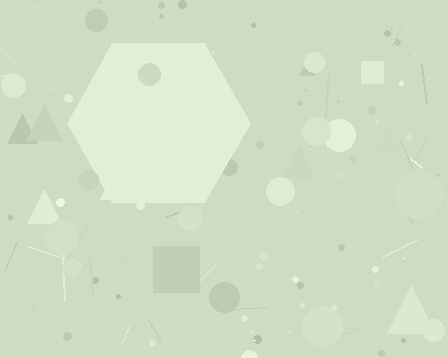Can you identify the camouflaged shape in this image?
The camouflaged shape is a hexagon.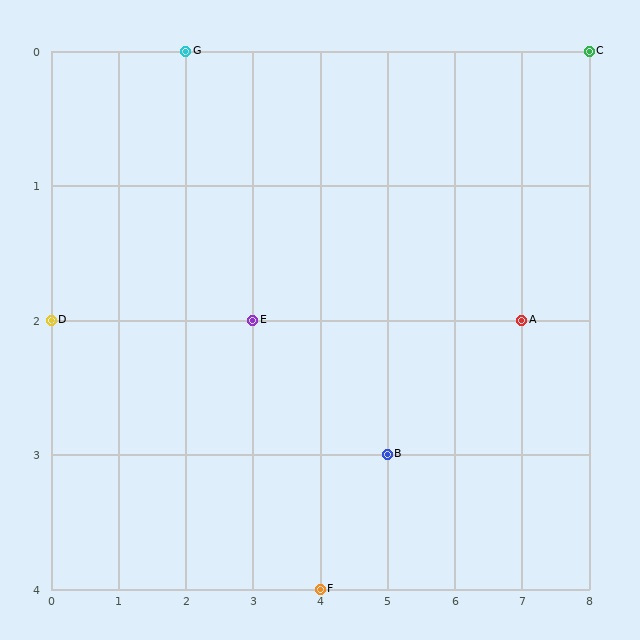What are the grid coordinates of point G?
Point G is at grid coordinates (2, 0).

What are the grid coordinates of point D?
Point D is at grid coordinates (0, 2).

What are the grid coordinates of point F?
Point F is at grid coordinates (4, 4).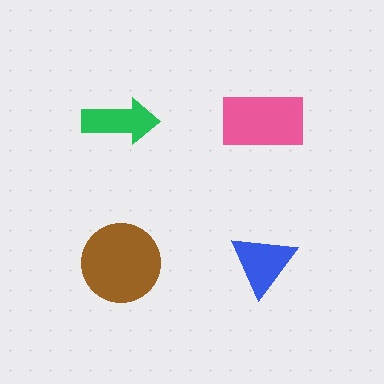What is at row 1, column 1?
A green arrow.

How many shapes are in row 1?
2 shapes.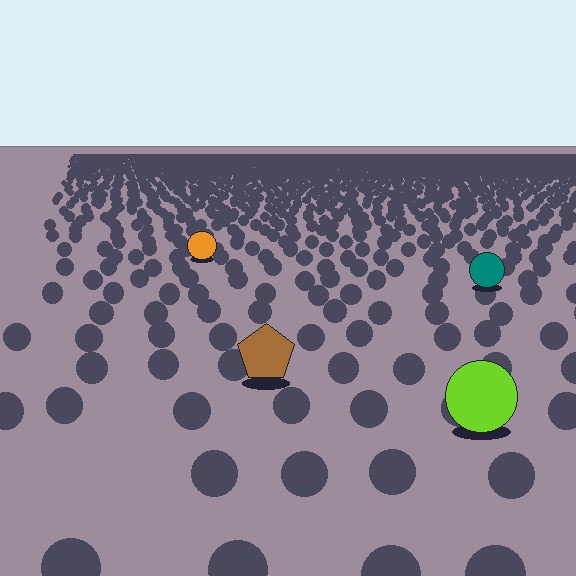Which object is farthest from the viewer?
The orange circle is farthest from the viewer. It appears smaller and the ground texture around it is denser.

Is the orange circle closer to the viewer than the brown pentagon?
No. The brown pentagon is closer — you can tell from the texture gradient: the ground texture is coarser near it.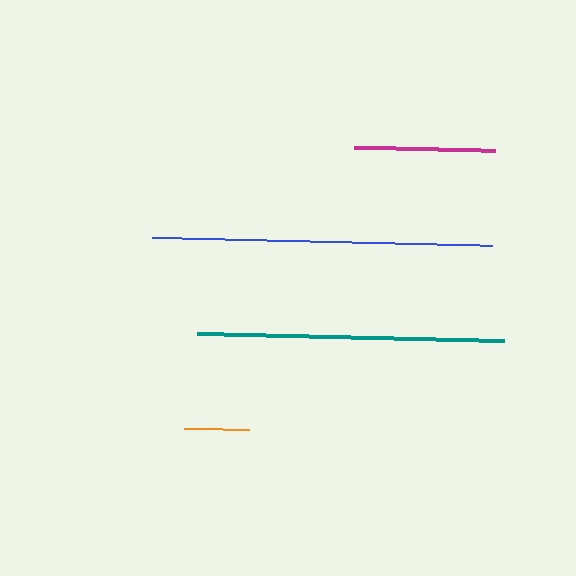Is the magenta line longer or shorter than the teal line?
The teal line is longer than the magenta line.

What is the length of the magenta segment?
The magenta segment is approximately 141 pixels long.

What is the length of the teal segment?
The teal segment is approximately 307 pixels long.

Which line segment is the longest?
The blue line is the longest at approximately 340 pixels.